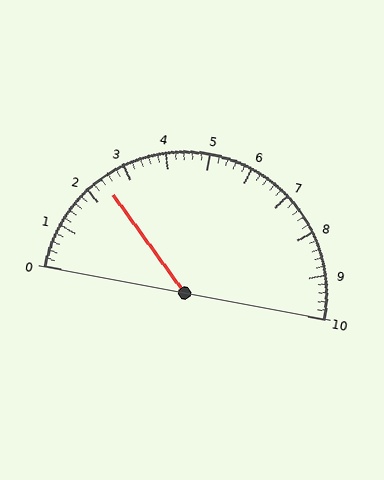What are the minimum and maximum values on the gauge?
The gauge ranges from 0 to 10.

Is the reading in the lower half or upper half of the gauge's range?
The reading is in the lower half of the range (0 to 10).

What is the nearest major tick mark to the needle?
The nearest major tick mark is 2.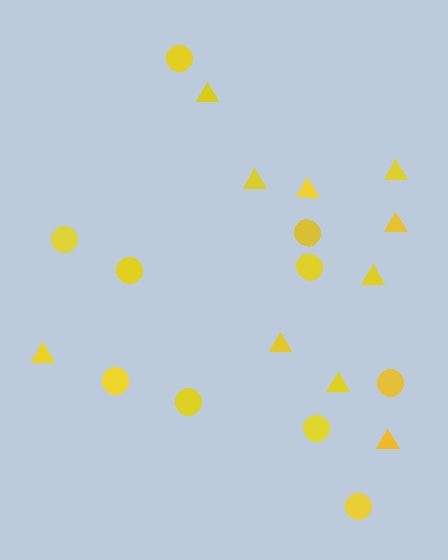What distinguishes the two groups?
There are 2 groups: one group of circles (10) and one group of triangles (10).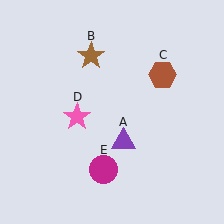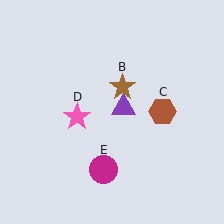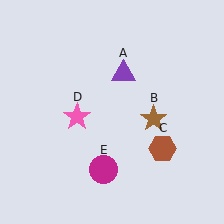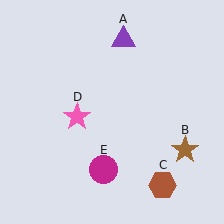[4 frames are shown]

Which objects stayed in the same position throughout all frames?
Pink star (object D) and magenta circle (object E) remained stationary.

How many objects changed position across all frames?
3 objects changed position: purple triangle (object A), brown star (object B), brown hexagon (object C).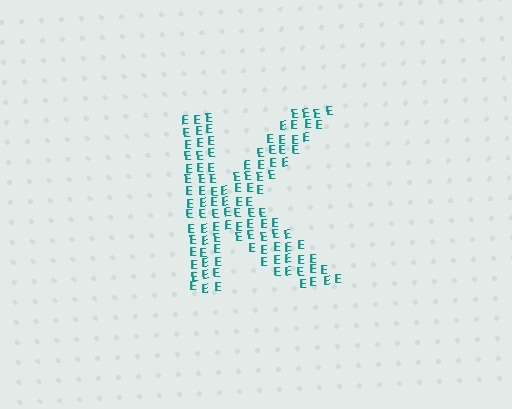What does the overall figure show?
The overall figure shows the letter K.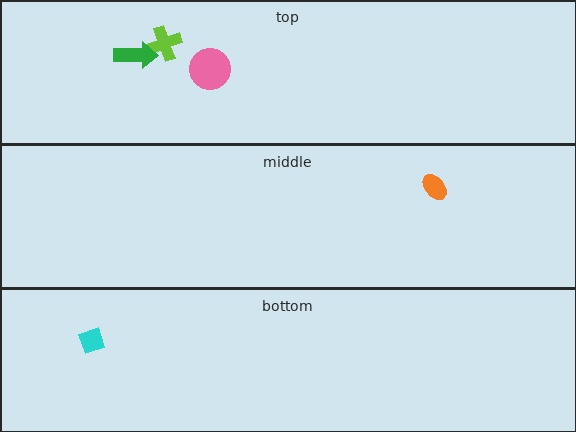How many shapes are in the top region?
3.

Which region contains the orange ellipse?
The middle region.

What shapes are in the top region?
The pink circle, the lime cross, the green arrow.